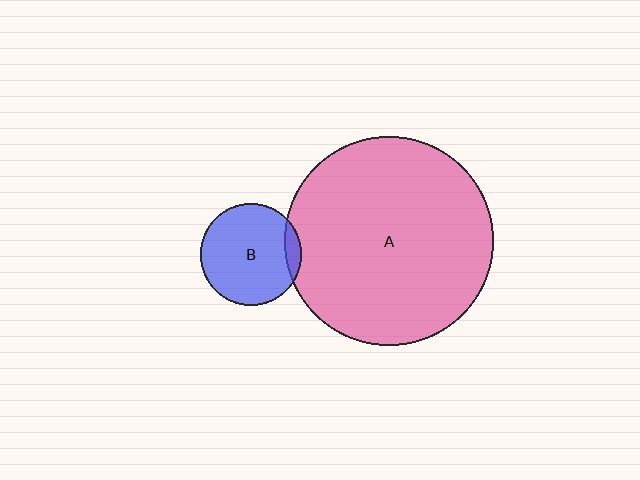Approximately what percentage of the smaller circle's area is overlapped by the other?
Approximately 10%.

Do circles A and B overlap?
Yes.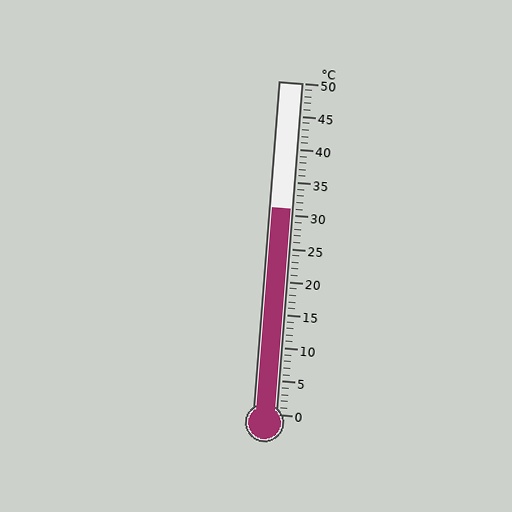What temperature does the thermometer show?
The thermometer shows approximately 31°C.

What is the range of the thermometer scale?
The thermometer scale ranges from 0°C to 50°C.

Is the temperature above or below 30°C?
The temperature is above 30°C.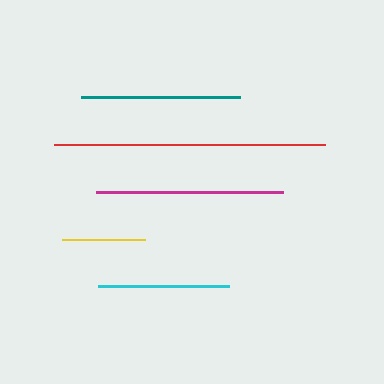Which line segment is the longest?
The red line is the longest at approximately 271 pixels.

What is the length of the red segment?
The red segment is approximately 271 pixels long.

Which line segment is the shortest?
The yellow line is the shortest at approximately 84 pixels.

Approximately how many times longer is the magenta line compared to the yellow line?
The magenta line is approximately 2.2 times the length of the yellow line.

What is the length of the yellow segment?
The yellow segment is approximately 84 pixels long.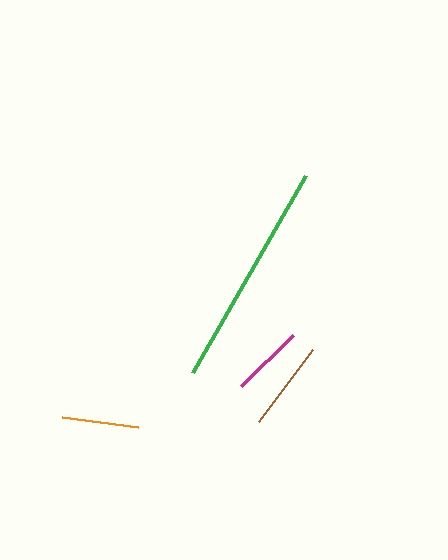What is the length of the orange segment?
The orange segment is approximately 77 pixels long.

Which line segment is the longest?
The green line is the longest at approximately 227 pixels.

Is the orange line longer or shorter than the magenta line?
The orange line is longer than the magenta line.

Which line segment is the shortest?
The magenta line is the shortest at approximately 74 pixels.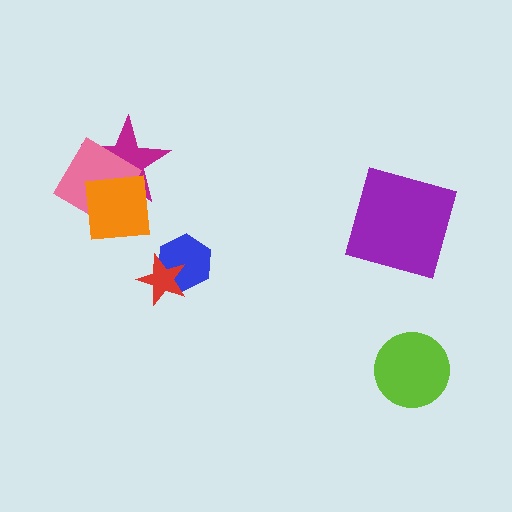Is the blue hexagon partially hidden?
Yes, it is partially covered by another shape.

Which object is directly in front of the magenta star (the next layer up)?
The pink diamond is directly in front of the magenta star.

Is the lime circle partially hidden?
No, no other shape covers it.